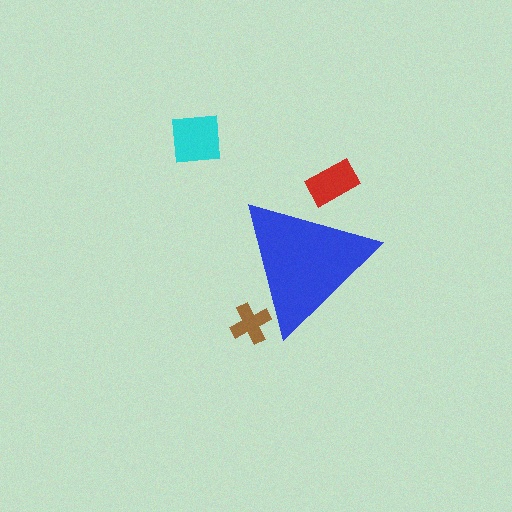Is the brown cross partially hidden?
Yes, the brown cross is partially hidden behind the blue triangle.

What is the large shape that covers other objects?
A blue triangle.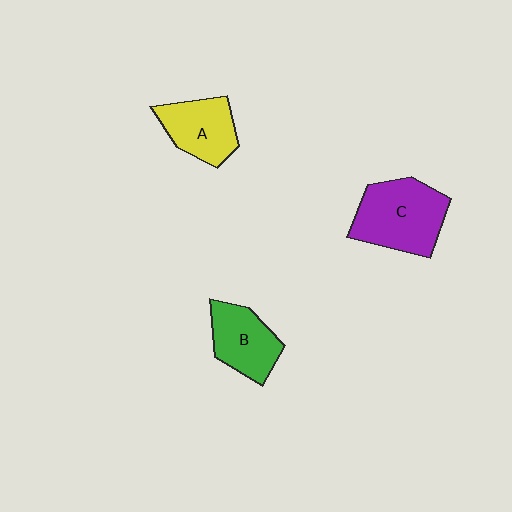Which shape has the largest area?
Shape C (purple).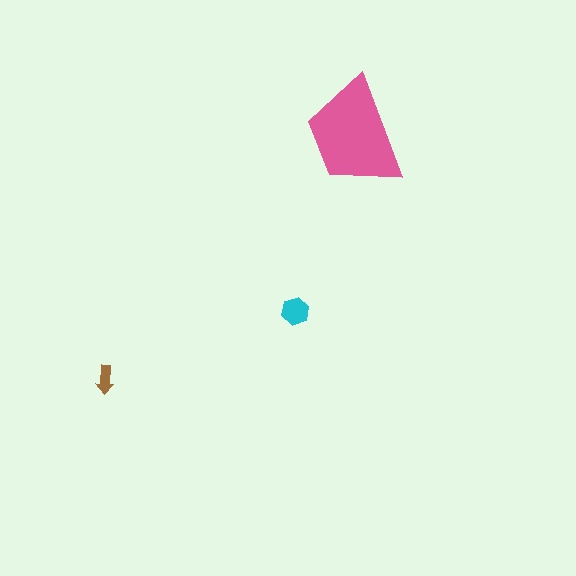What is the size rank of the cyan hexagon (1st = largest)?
2nd.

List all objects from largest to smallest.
The pink trapezoid, the cyan hexagon, the brown arrow.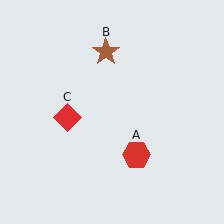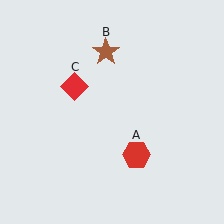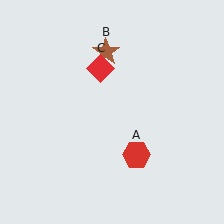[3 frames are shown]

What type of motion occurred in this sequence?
The red diamond (object C) rotated clockwise around the center of the scene.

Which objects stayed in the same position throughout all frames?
Red hexagon (object A) and brown star (object B) remained stationary.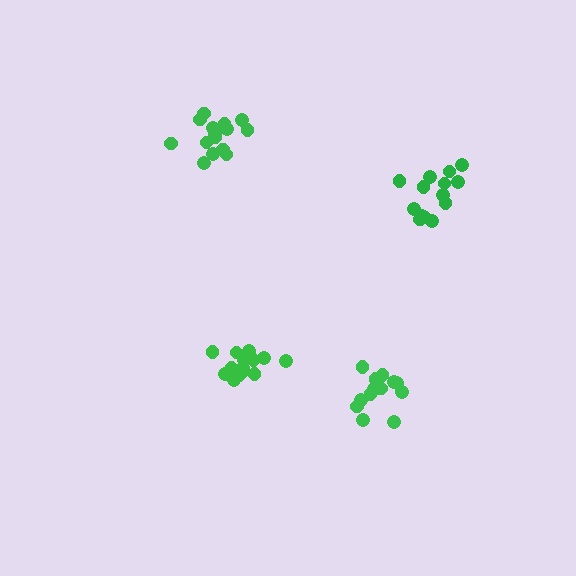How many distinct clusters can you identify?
There are 4 distinct clusters.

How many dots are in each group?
Group 1: 14 dots, Group 2: 15 dots, Group 3: 17 dots, Group 4: 13 dots (59 total).